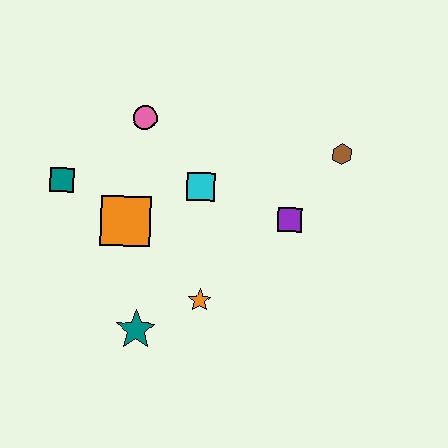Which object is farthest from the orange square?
The brown hexagon is farthest from the orange square.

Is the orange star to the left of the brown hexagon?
Yes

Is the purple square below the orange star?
No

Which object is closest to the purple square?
The brown hexagon is closest to the purple square.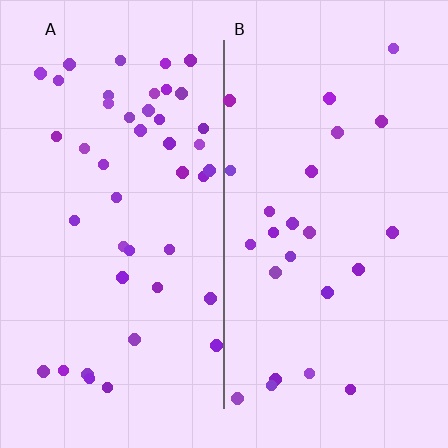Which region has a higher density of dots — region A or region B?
A (the left).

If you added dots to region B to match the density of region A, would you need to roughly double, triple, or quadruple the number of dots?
Approximately double.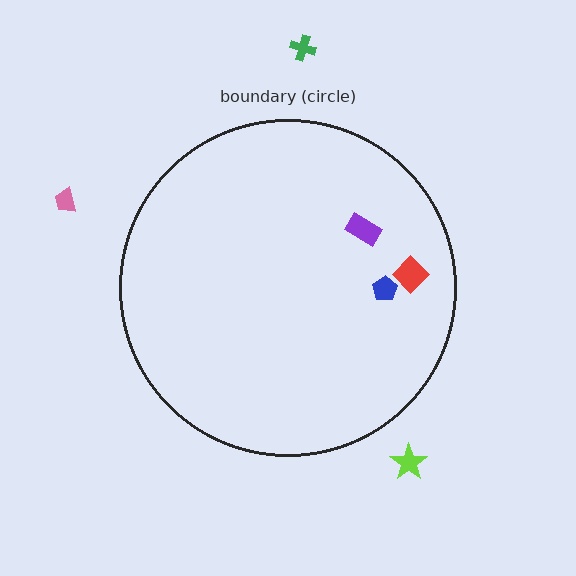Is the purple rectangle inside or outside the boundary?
Inside.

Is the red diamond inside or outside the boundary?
Inside.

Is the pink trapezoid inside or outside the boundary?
Outside.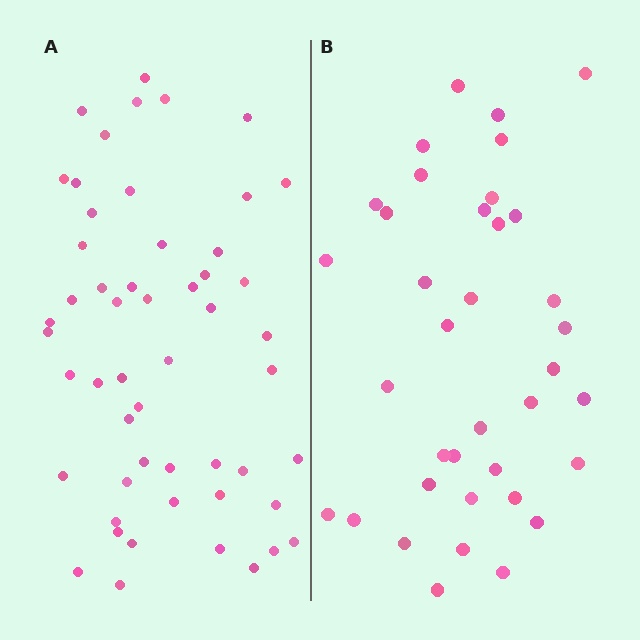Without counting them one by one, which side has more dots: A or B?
Region A (the left region) has more dots.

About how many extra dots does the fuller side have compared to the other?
Region A has approximately 15 more dots than region B.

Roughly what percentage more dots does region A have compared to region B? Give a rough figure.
About 45% more.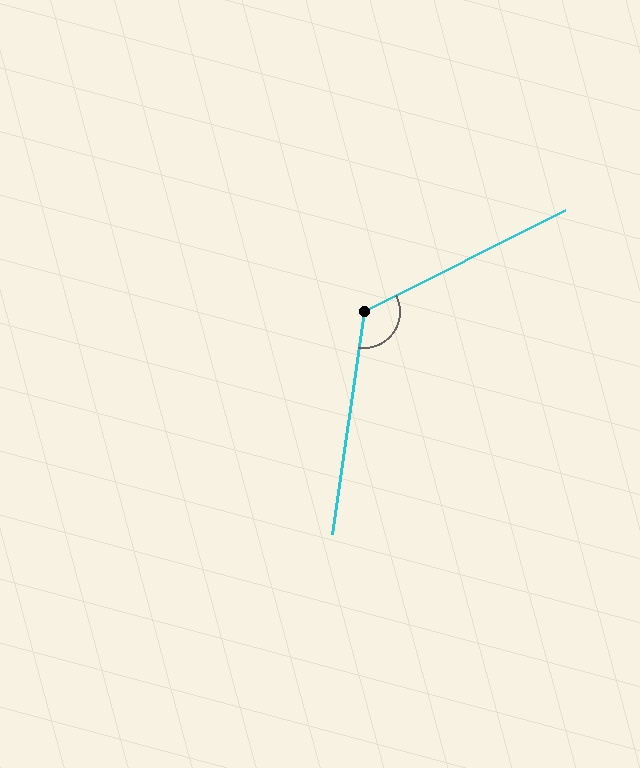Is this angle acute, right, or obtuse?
It is obtuse.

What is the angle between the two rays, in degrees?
Approximately 125 degrees.